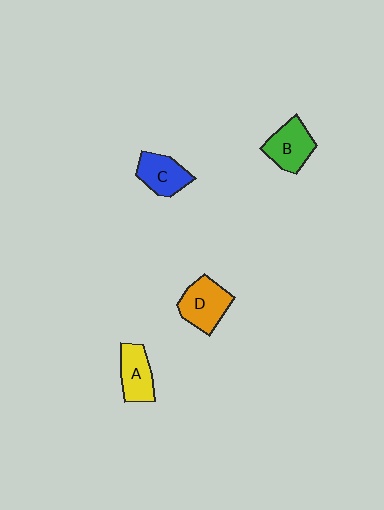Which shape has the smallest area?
Shape A (yellow).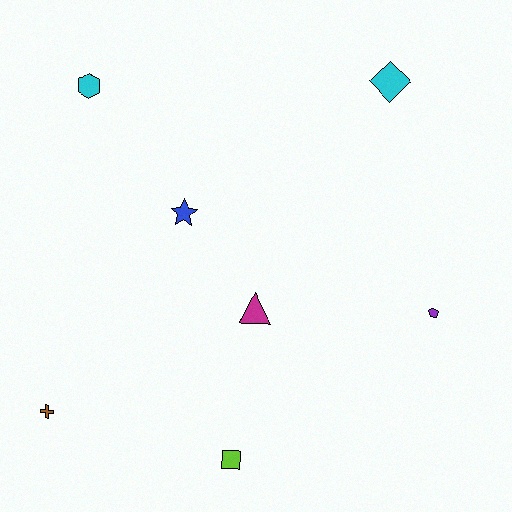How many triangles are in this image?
There is 1 triangle.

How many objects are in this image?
There are 7 objects.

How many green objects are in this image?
There are no green objects.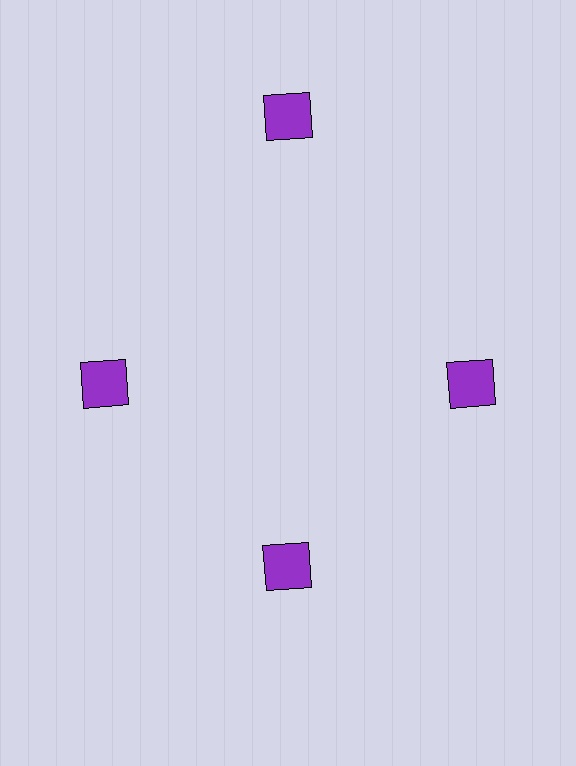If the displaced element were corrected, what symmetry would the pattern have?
It would have 4-fold rotational symmetry — the pattern would map onto itself every 90 degrees.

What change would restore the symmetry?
The symmetry would be restored by moving it inward, back onto the ring so that all 4 squares sit at equal angles and equal distance from the center.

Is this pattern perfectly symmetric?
No. The 4 purple squares are arranged in a ring, but one element near the 12 o'clock position is pushed outward from the center, breaking the 4-fold rotational symmetry.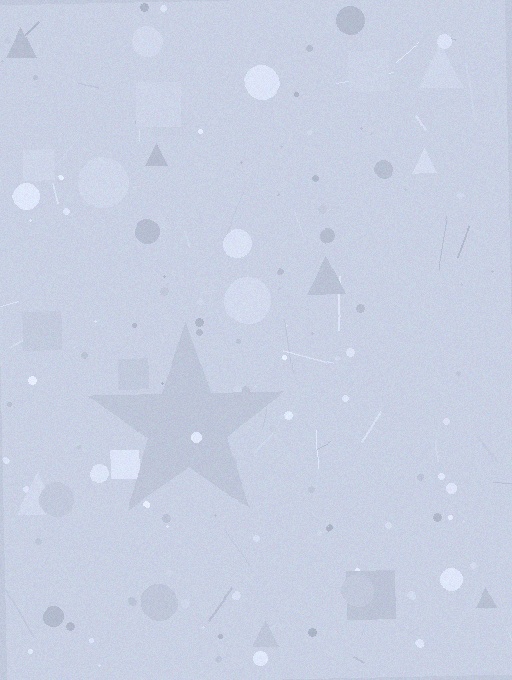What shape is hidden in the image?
A star is hidden in the image.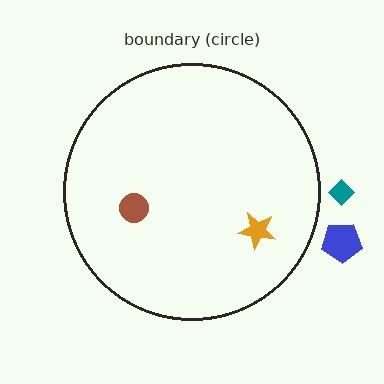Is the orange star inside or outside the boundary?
Inside.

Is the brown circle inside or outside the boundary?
Inside.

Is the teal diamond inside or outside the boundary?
Outside.